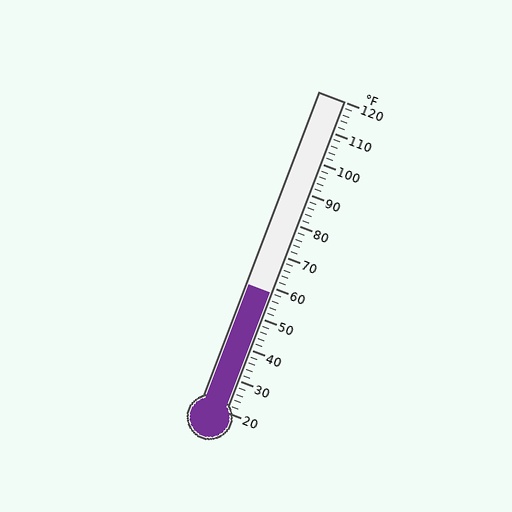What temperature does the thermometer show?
The thermometer shows approximately 58°F.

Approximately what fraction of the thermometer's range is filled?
The thermometer is filled to approximately 40% of its range.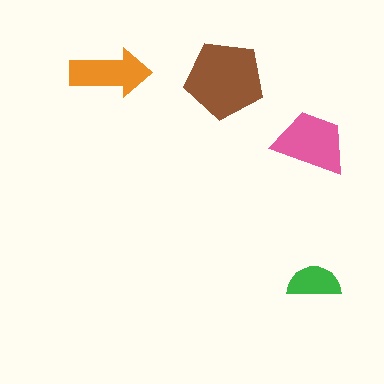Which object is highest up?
The orange arrow is topmost.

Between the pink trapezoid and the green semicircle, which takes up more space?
The pink trapezoid.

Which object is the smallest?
The green semicircle.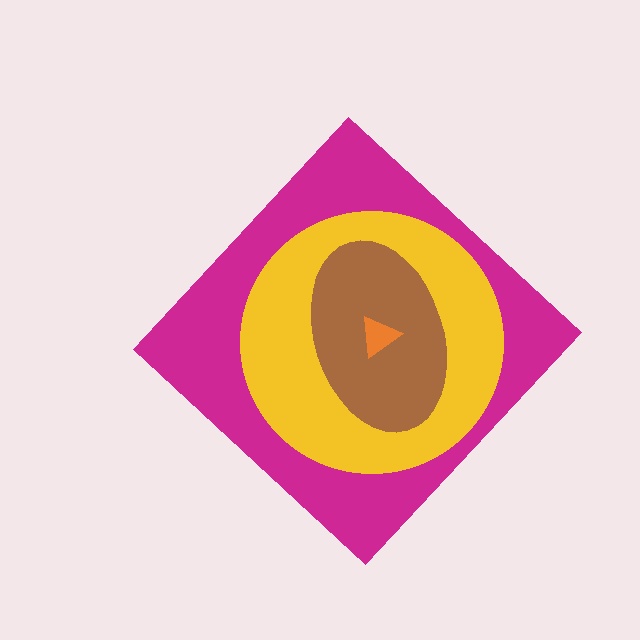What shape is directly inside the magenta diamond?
The yellow circle.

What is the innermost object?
The orange triangle.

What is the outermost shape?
The magenta diamond.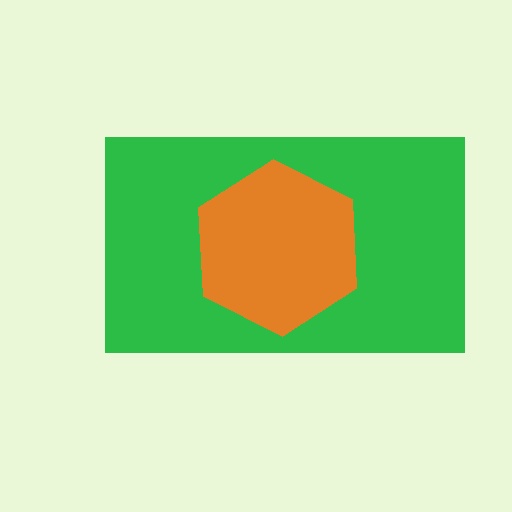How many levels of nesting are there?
2.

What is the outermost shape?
The green rectangle.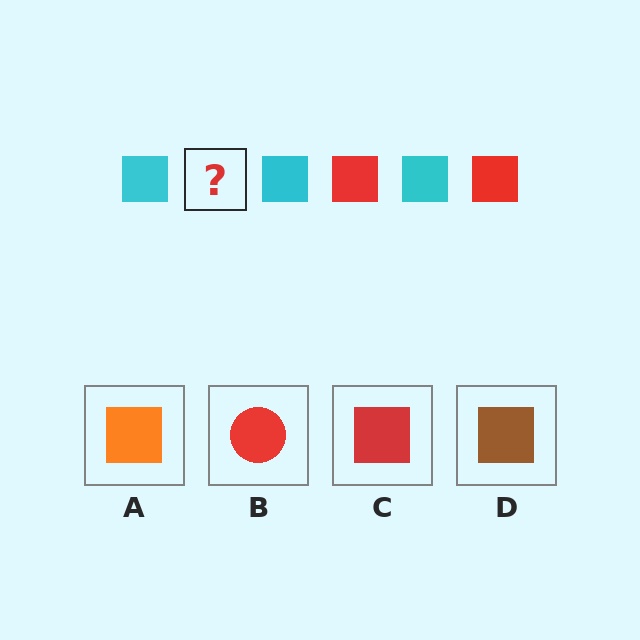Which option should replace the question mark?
Option C.